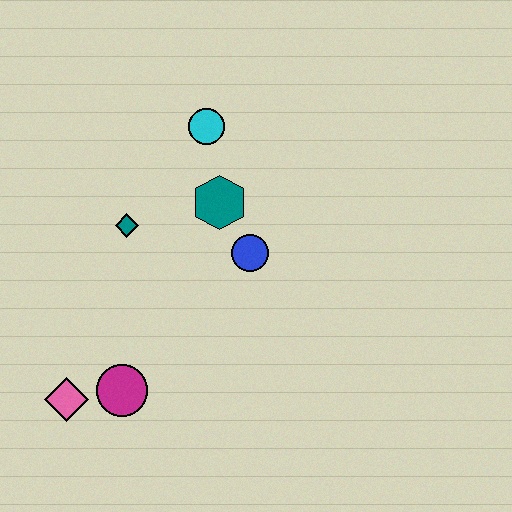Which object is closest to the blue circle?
The teal hexagon is closest to the blue circle.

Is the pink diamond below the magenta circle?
Yes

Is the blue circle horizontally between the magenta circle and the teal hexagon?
No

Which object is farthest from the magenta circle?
The cyan circle is farthest from the magenta circle.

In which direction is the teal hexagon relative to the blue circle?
The teal hexagon is above the blue circle.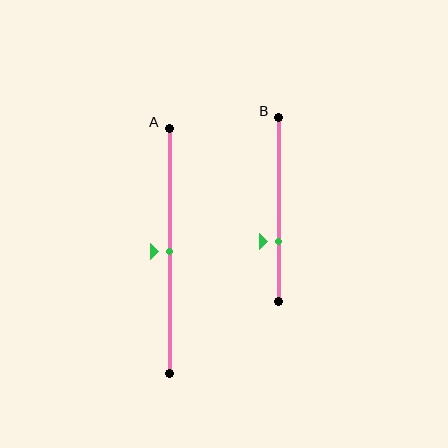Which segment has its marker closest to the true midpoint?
Segment A has its marker closest to the true midpoint.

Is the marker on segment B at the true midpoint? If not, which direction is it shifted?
No, the marker on segment B is shifted downward by about 18% of the segment length.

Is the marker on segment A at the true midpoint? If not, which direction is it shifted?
Yes, the marker on segment A is at the true midpoint.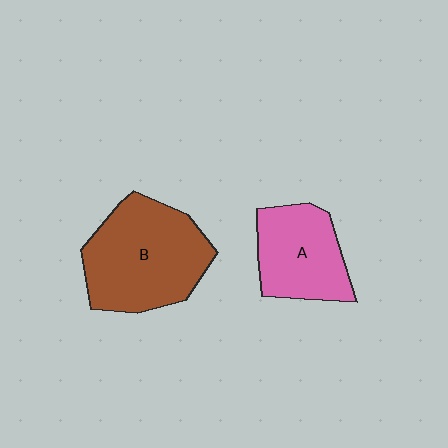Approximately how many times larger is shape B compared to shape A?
Approximately 1.5 times.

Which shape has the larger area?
Shape B (brown).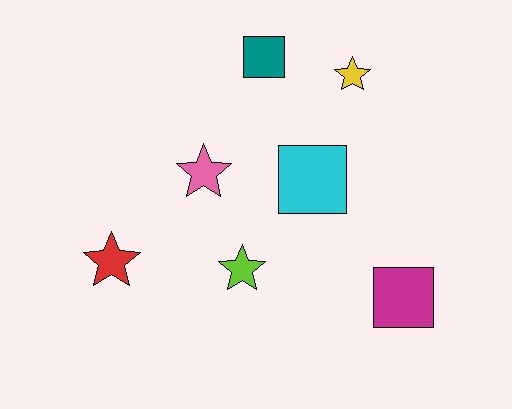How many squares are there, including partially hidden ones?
There are 3 squares.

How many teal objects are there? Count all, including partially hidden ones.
There is 1 teal object.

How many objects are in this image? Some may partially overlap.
There are 7 objects.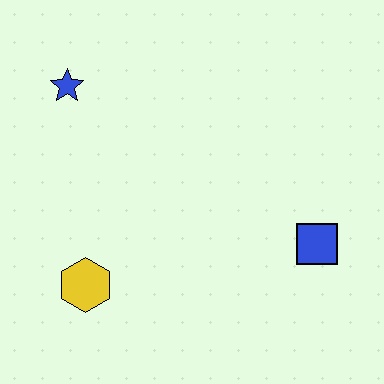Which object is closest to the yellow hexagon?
The blue star is closest to the yellow hexagon.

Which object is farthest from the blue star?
The blue square is farthest from the blue star.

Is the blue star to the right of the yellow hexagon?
No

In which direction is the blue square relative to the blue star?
The blue square is to the right of the blue star.